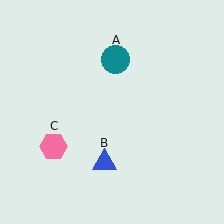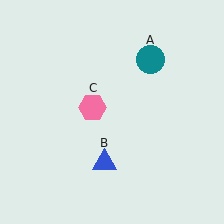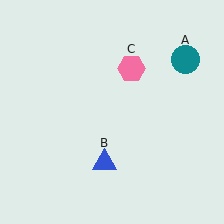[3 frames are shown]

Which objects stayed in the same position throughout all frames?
Blue triangle (object B) remained stationary.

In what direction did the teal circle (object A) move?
The teal circle (object A) moved right.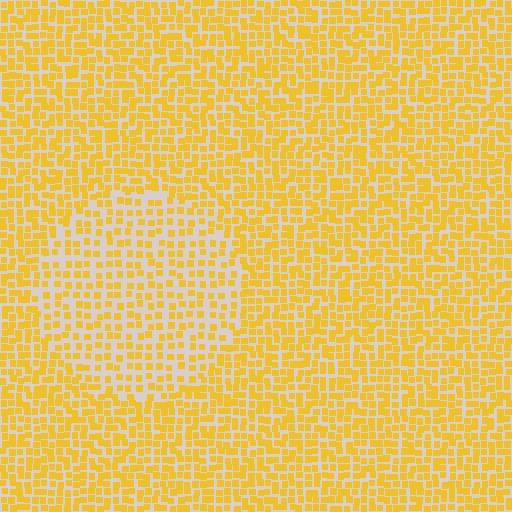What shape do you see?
I see a circle.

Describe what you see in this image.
The image contains small yellow elements arranged at two different densities. A circle-shaped region is visible where the elements are less densely packed than the surrounding area.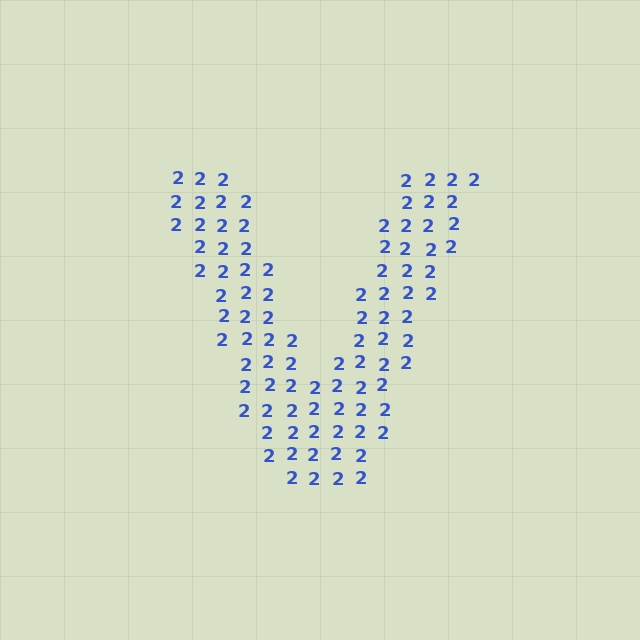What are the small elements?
The small elements are digit 2's.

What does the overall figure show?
The overall figure shows the letter V.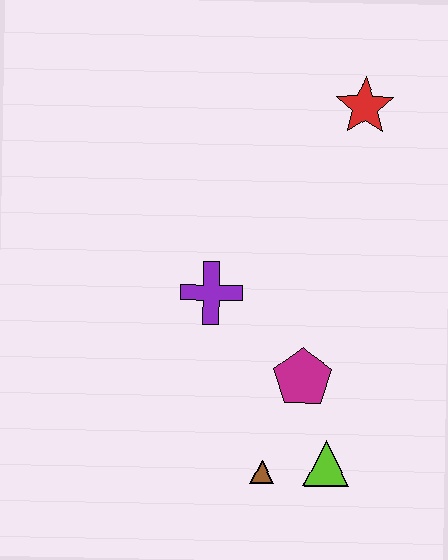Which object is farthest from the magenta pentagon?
The red star is farthest from the magenta pentagon.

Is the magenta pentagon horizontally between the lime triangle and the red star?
No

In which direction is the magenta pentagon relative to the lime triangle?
The magenta pentagon is above the lime triangle.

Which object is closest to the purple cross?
The magenta pentagon is closest to the purple cross.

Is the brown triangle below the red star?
Yes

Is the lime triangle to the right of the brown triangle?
Yes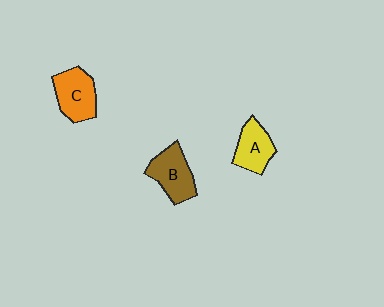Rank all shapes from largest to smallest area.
From largest to smallest: B (brown), C (orange), A (yellow).